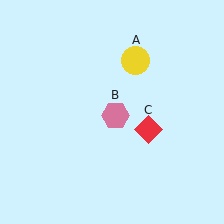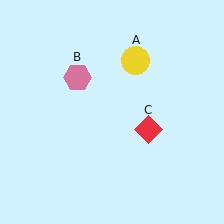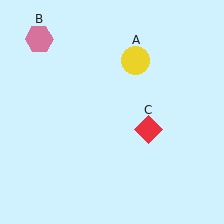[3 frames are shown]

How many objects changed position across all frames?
1 object changed position: pink hexagon (object B).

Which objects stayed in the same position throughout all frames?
Yellow circle (object A) and red diamond (object C) remained stationary.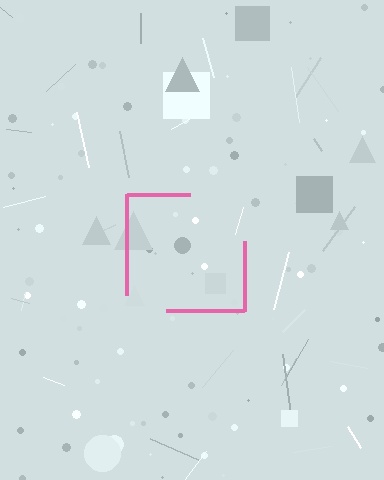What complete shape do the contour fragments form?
The contour fragments form a square.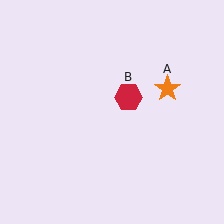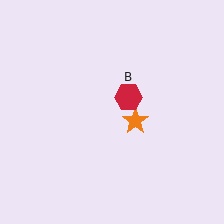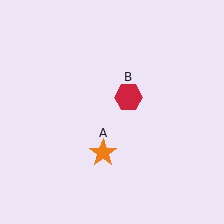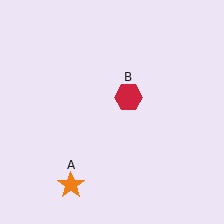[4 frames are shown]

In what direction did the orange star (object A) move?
The orange star (object A) moved down and to the left.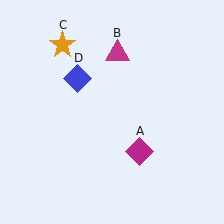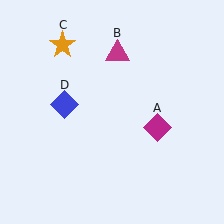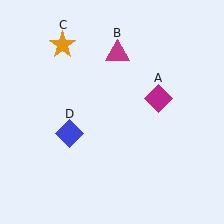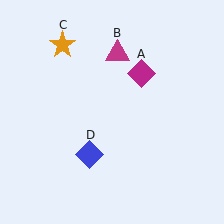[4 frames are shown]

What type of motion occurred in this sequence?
The magenta diamond (object A), blue diamond (object D) rotated counterclockwise around the center of the scene.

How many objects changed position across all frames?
2 objects changed position: magenta diamond (object A), blue diamond (object D).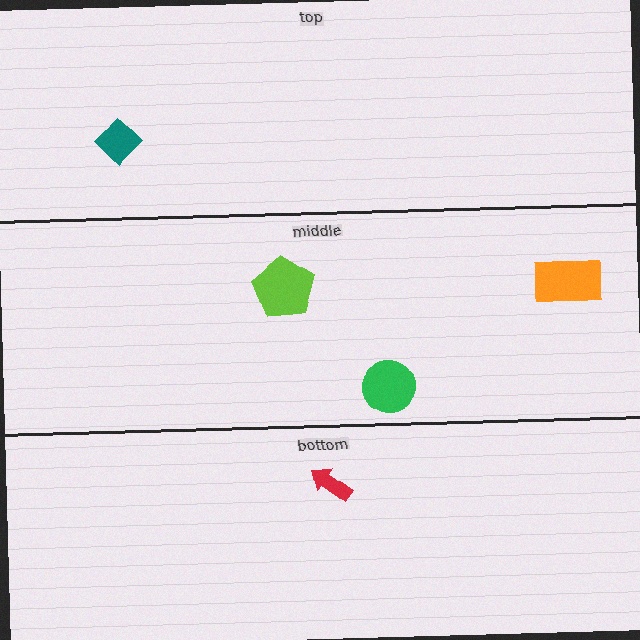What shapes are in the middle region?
The green circle, the lime pentagon, the orange rectangle.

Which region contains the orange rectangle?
The middle region.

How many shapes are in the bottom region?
1.